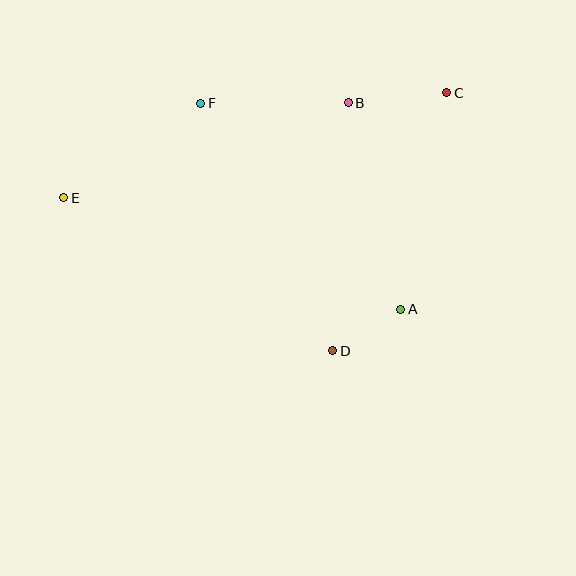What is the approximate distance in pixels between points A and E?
The distance between A and E is approximately 355 pixels.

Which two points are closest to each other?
Points A and D are closest to each other.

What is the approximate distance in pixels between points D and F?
The distance between D and F is approximately 281 pixels.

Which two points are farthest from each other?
Points C and E are farthest from each other.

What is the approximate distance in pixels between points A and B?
The distance between A and B is approximately 213 pixels.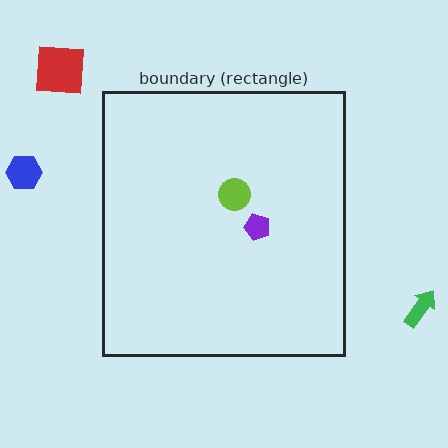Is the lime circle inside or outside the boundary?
Inside.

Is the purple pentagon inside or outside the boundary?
Inside.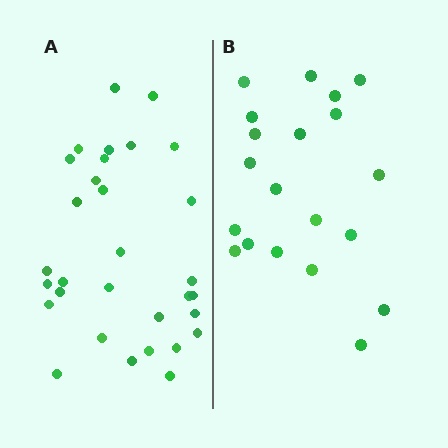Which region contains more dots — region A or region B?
Region A (the left region) has more dots.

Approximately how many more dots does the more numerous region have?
Region A has roughly 12 or so more dots than region B.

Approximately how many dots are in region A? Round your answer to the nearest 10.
About 30 dots. (The exact count is 31, which rounds to 30.)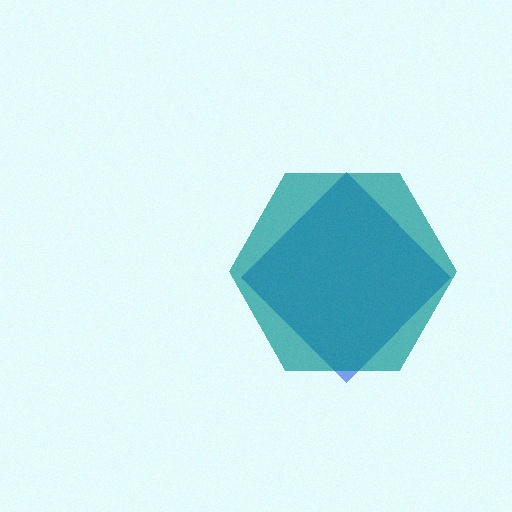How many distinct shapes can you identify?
There are 2 distinct shapes: a blue diamond, a teal hexagon.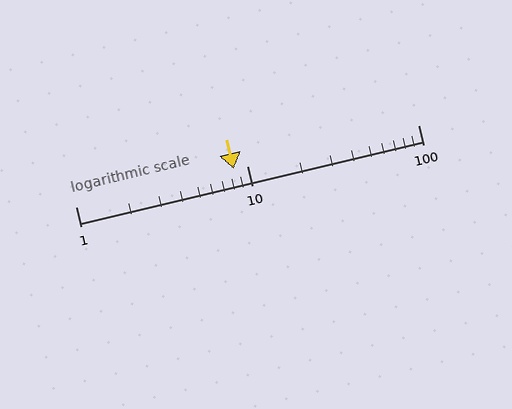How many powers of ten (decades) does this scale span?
The scale spans 2 decades, from 1 to 100.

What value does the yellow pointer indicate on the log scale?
The pointer indicates approximately 8.4.